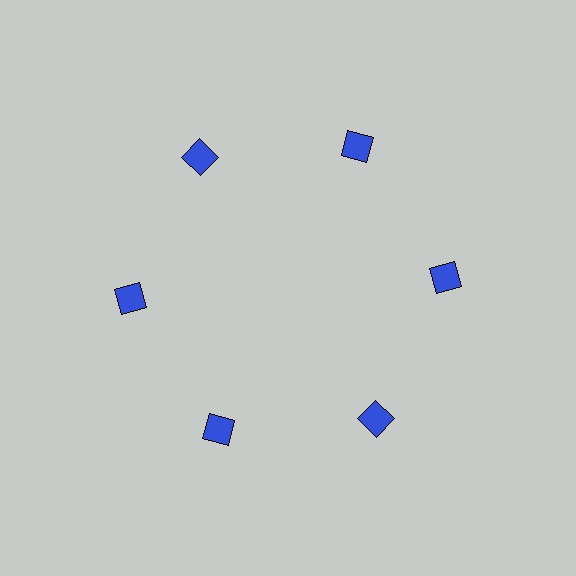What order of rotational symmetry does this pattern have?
This pattern has 6-fold rotational symmetry.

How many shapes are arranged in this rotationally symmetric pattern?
There are 6 shapes, arranged in 6 groups of 1.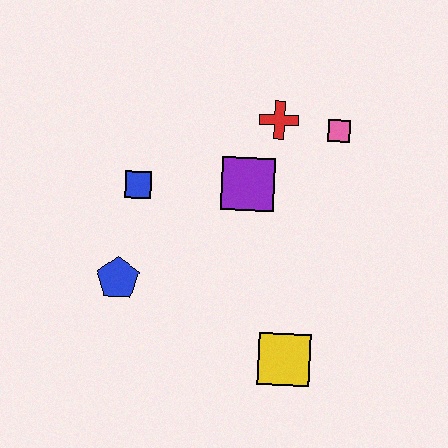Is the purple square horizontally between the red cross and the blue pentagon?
Yes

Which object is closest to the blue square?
The blue pentagon is closest to the blue square.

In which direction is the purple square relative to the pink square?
The purple square is to the left of the pink square.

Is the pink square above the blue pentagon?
Yes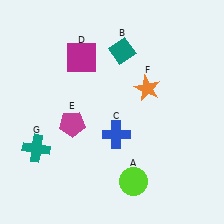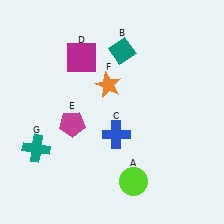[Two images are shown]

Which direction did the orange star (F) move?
The orange star (F) moved left.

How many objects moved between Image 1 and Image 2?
1 object moved between the two images.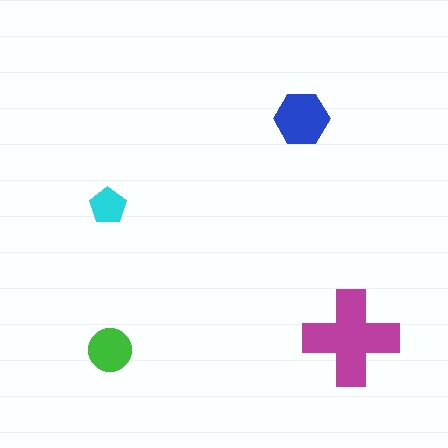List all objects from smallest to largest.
The cyan pentagon, the green circle, the blue hexagon, the magenta cross.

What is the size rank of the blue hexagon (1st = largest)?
2nd.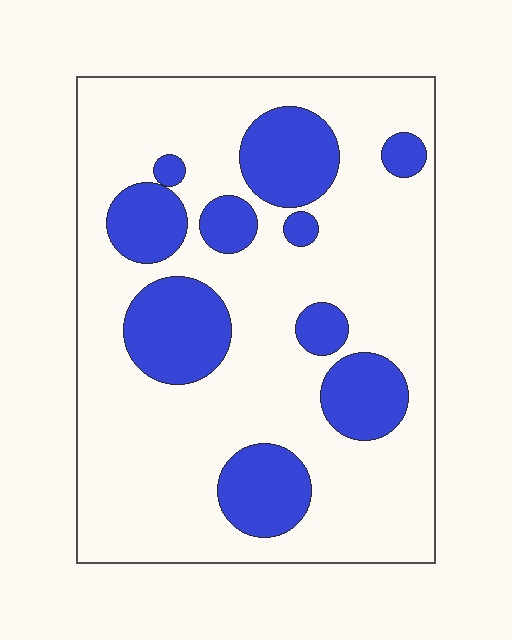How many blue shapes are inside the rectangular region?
10.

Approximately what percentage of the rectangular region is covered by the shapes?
Approximately 25%.